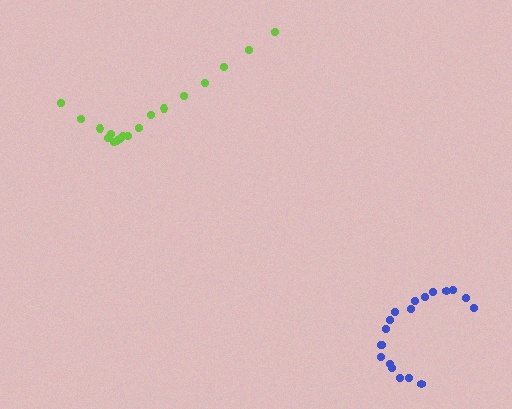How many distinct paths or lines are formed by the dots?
There are 2 distinct paths.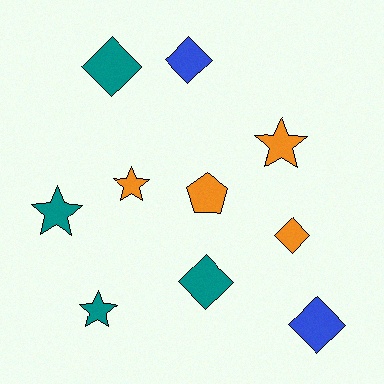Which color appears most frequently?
Teal, with 4 objects.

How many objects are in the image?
There are 10 objects.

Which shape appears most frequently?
Diamond, with 5 objects.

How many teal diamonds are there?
There are 2 teal diamonds.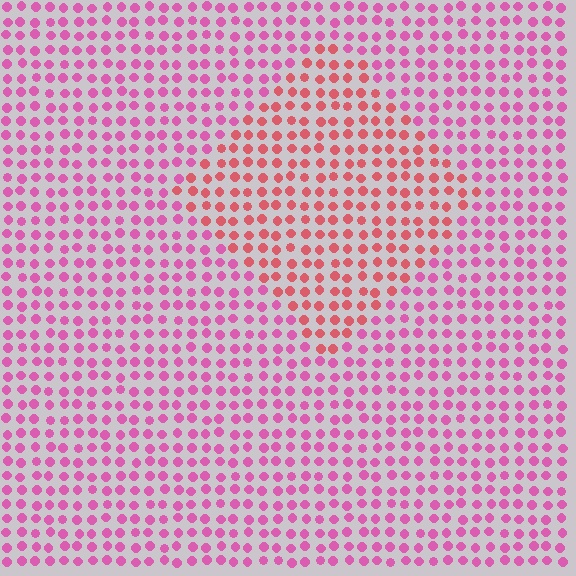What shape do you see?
I see a diamond.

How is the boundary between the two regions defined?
The boundary is defined purely by a slight shift in hue (about 33 degrees). Spacing, size, and orientation are identical on both sides.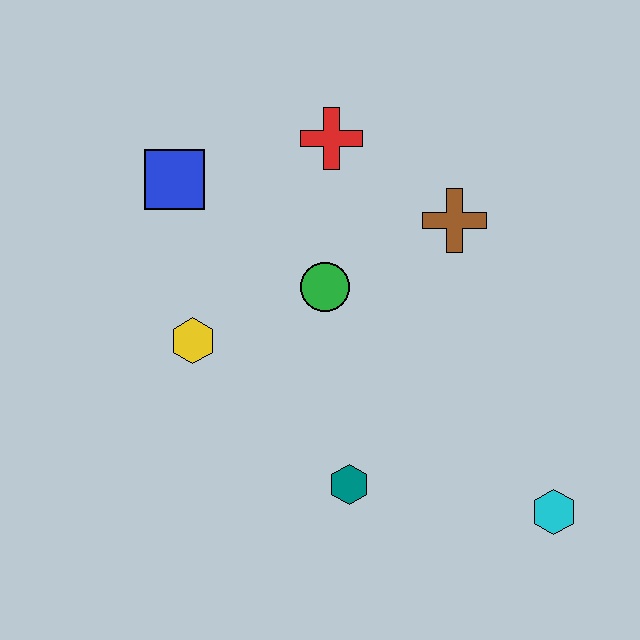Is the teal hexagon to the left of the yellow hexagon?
No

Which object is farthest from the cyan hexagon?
The blue square is farthest from the cyan hexagon.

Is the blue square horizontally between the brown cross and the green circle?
No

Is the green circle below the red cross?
Yes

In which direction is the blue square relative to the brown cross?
The blue square is to the left of the brown cross.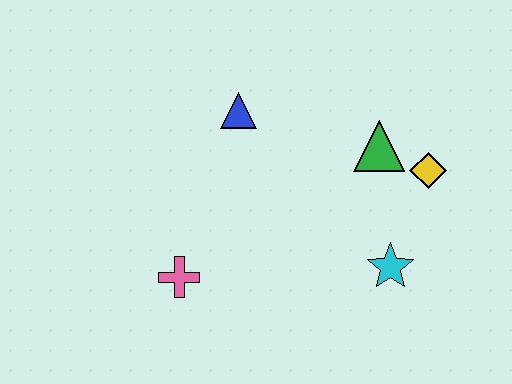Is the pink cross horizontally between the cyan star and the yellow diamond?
No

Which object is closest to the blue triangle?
The green triangle is closest to the blue triangle.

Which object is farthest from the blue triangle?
The cyan star is farthest from the blue triangle.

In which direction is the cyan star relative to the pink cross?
The cyan star is to the right of the pink cross.